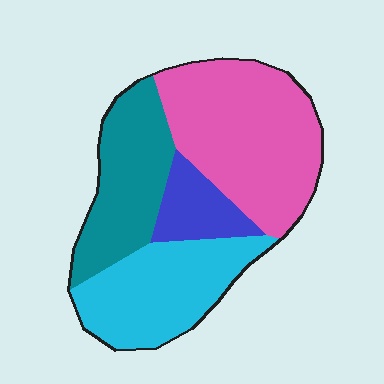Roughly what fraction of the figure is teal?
Teal covers 24% of the figure.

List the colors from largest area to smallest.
From largest to smallest: pink, cyan, teal, blue.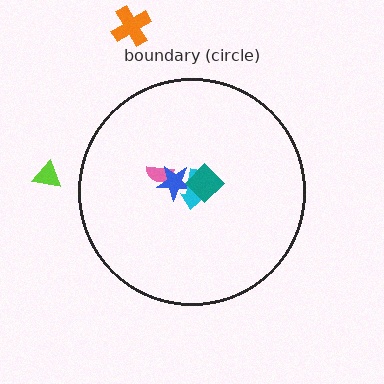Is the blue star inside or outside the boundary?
Inside.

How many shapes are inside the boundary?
4 inside, 2 outside.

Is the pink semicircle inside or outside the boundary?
Inside.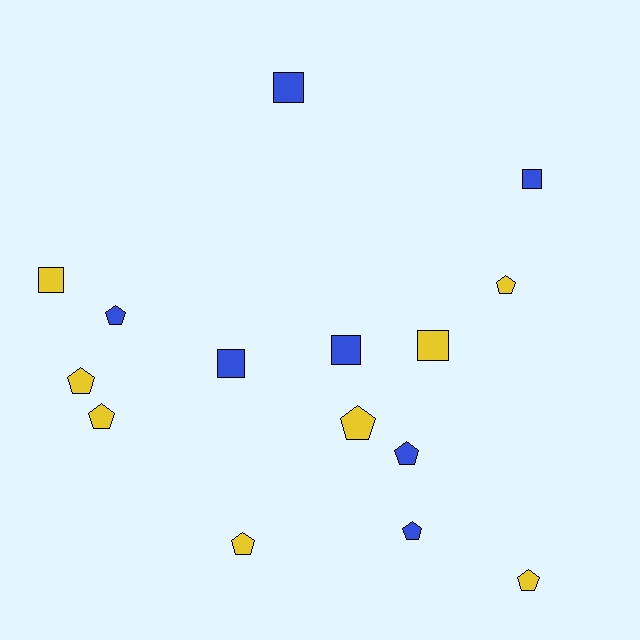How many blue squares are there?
There are 4 blue squares.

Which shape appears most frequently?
Pentagon, with 9 objects.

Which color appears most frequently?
Yellow, with 8 objects.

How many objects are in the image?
There are 15 objects.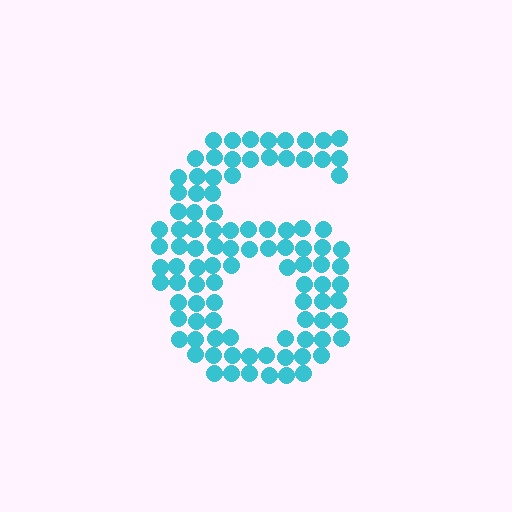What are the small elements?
The small elements are circles.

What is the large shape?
The large shape is the digit 6.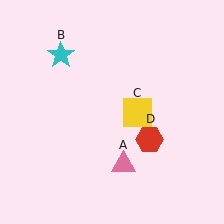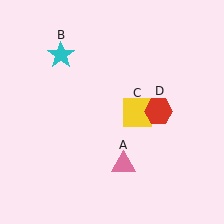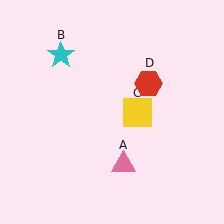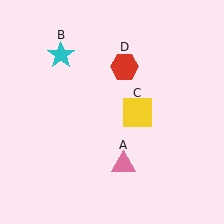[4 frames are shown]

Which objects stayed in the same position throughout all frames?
Pink triangle (object A) and cyan star (object B) and yellow square (object C) remained stationary.